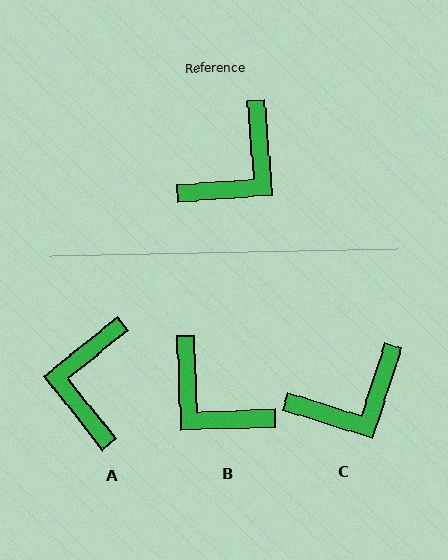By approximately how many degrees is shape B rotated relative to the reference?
Approximately 92 degrees clockwise.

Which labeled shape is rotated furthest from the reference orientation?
A, about 145 degrees away.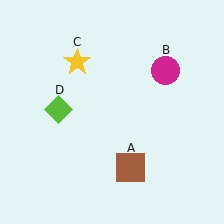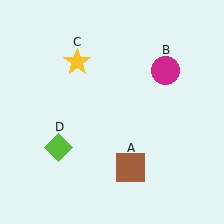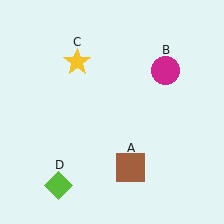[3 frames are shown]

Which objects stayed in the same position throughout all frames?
Brown square (object A) and magenta circle (object B) and yellow star (object C) remained stationary.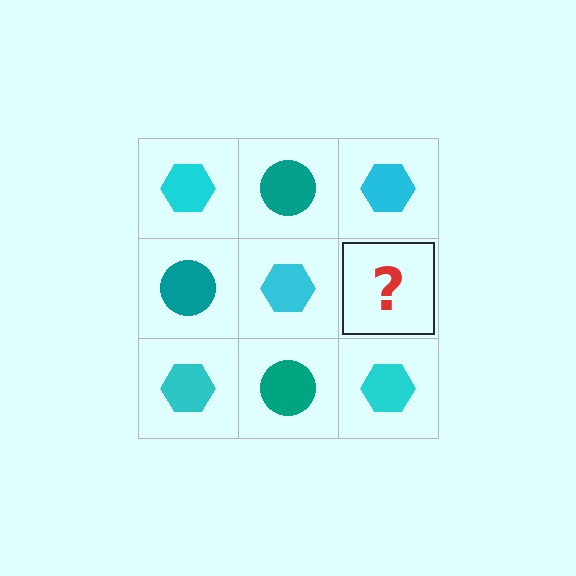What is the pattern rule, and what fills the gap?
The rule is that it alternates cyan hexagon and teal circle in a checkerboard pattern. The gap should be filled with a teal circle.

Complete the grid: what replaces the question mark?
The question mark should be replaced with a teal circle.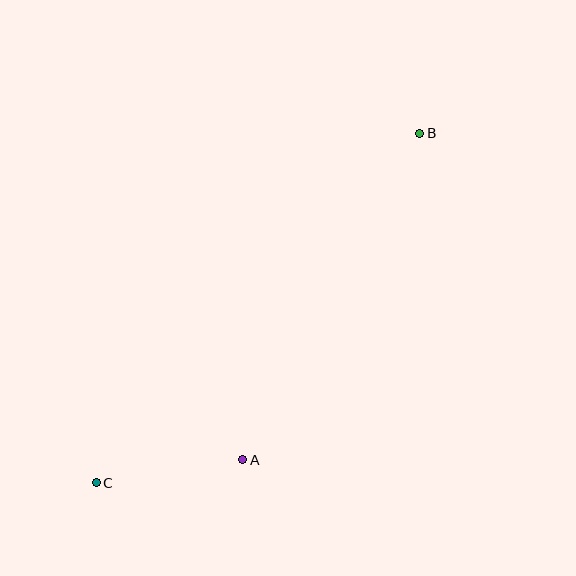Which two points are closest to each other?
Points A and C are closest to each other.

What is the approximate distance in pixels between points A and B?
The distance between A and B is approximately 371 pixels.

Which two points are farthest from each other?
Points B and C are farthest from each other.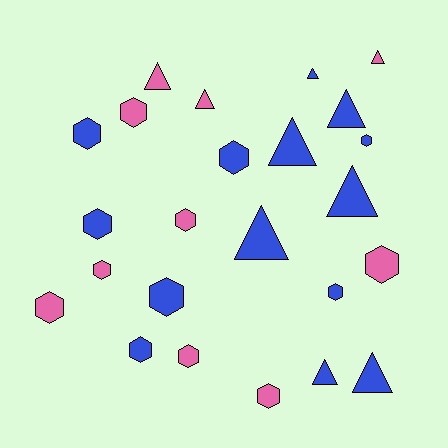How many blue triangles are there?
There are 7 blue triangles.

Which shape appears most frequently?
Hexagon, with 14 objects.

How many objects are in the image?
There are 24 objects.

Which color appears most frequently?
Blue, with 14 objects.